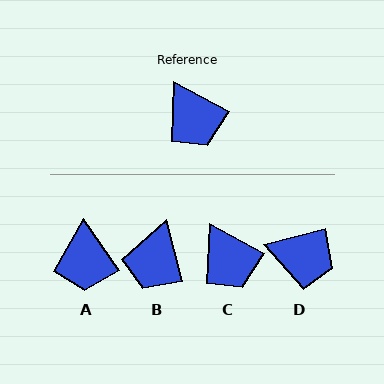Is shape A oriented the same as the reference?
No, it is off by about 26 degrees.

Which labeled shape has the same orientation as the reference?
C.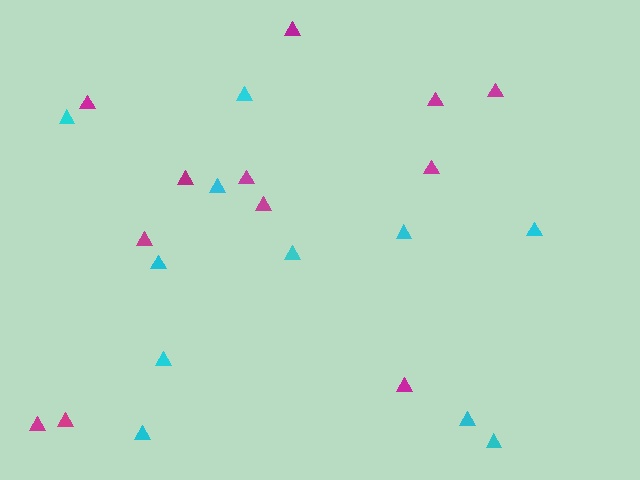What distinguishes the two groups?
There are 2 groups: one group of cyan triangles (11) and one group of magenta triangles (12).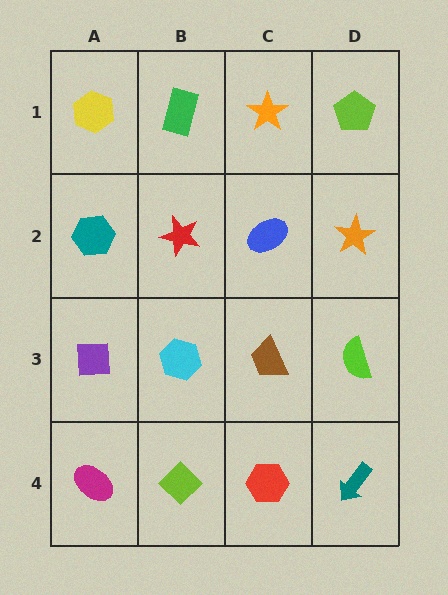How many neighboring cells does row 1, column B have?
3.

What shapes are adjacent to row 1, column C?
A blue ellipse (row 2, column C), a green rectangle (row 1, column B), a lime pentagon (row 1, column D).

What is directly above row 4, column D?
A lime semicircle.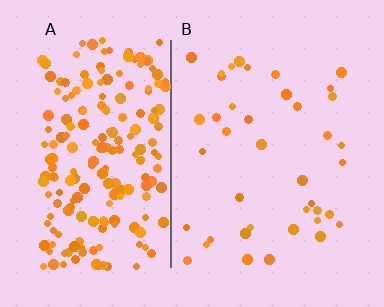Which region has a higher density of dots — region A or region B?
A (the left).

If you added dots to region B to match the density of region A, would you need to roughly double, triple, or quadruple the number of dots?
Approximately quadruple.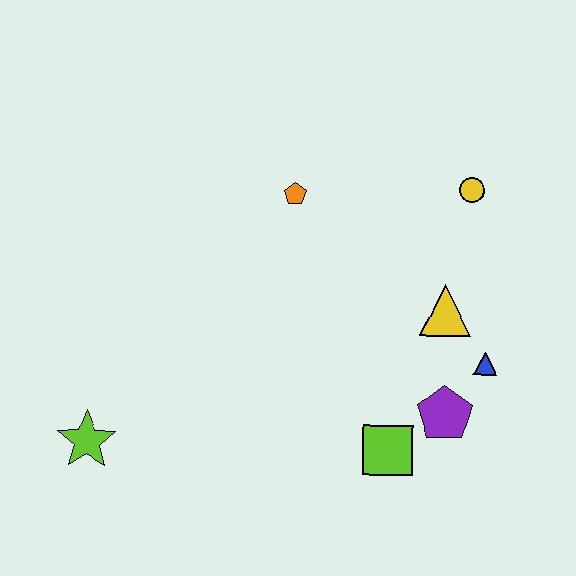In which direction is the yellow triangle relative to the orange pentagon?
The yellow triangle is to the right of the orange pentagon.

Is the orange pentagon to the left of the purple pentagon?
Yes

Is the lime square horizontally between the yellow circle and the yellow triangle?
No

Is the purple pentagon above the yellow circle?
No